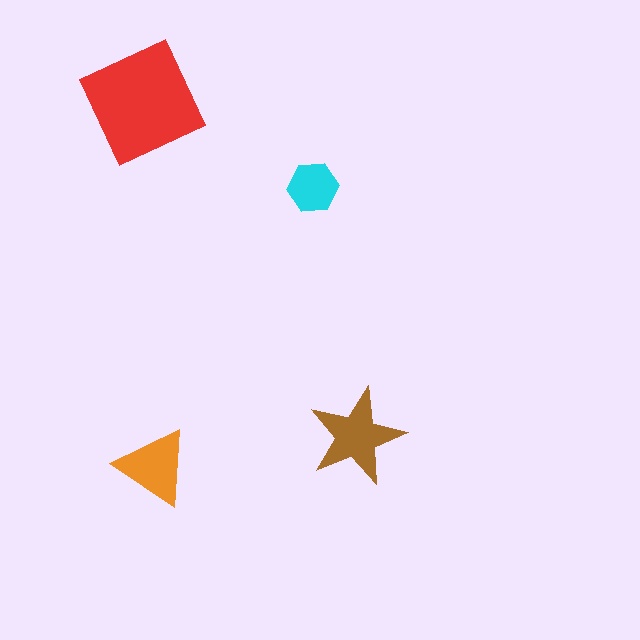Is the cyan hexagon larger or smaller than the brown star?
Smaller.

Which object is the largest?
The red square.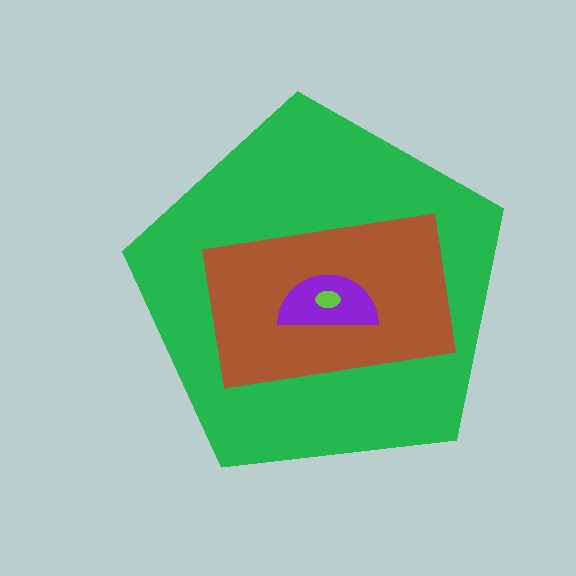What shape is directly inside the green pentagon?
The brown rectangle.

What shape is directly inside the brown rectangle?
The purple semicircle.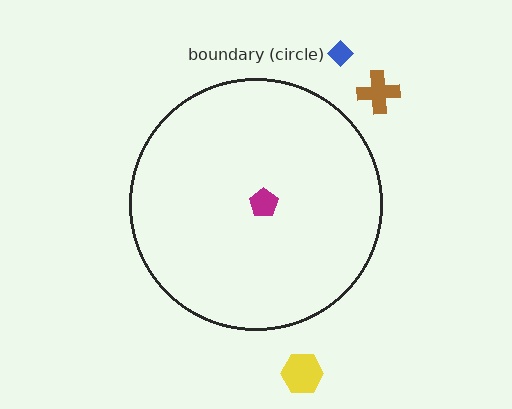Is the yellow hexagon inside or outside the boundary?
Outside.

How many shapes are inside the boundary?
1 inside, 3 outside.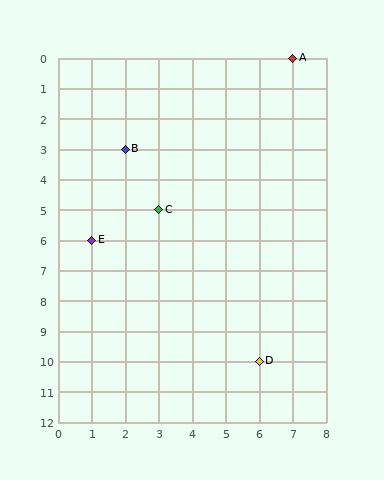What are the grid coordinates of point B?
Point B is at grid coordinates (2, 3).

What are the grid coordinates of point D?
Point D is at grid coordinates (6, 10).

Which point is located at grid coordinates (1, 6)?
Point E is at (1, 6).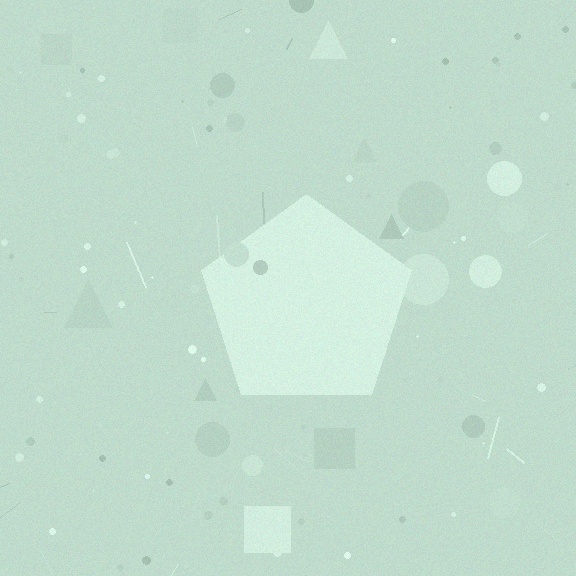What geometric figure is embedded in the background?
A pentagon is embedded in the background.